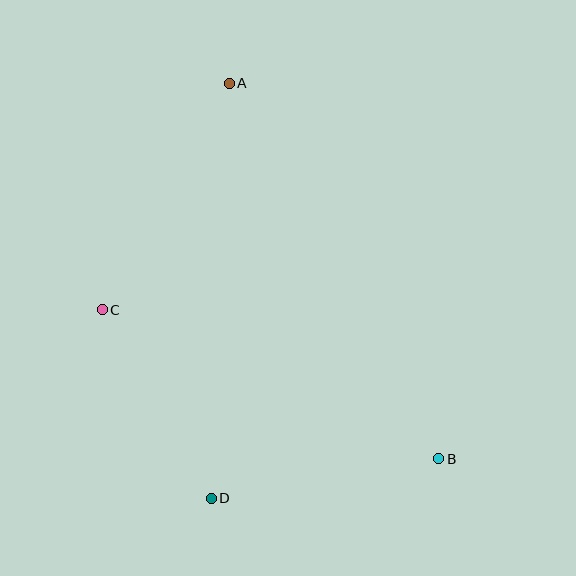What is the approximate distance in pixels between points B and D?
The distance between B and D is approximately 231 pixels.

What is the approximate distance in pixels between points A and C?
The distance between A and C is approximately 260 pixels.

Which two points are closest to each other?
Points C and D are closest to each other.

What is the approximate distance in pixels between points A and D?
The distance between A and D is approximately 415 pixels.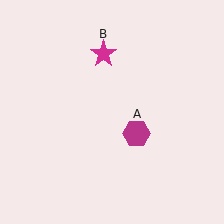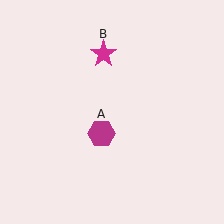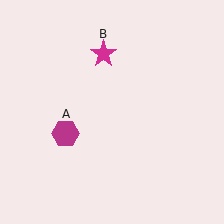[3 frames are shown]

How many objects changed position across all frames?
1 object changed position: magenta hexagon (object A).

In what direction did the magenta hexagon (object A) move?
The magenta hexagon (object A) moved left.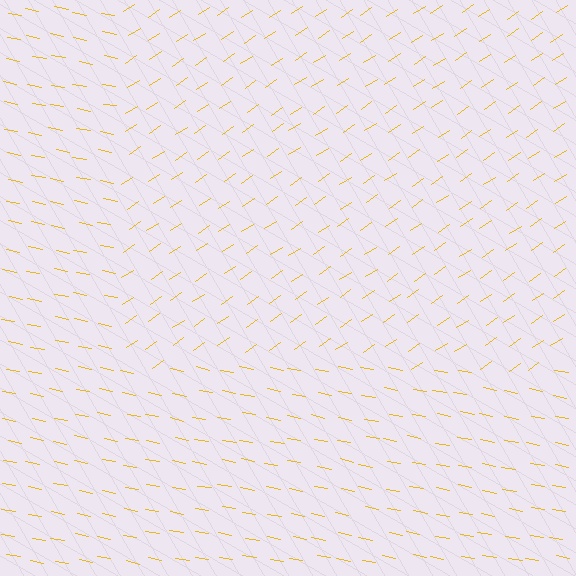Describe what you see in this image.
The image is filled with small yellow line segments. A rectangle region in the image has lines oriented differently from the surrounding lines, creating a visible texture boundary.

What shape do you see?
I see a rectangle.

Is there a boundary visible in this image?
Yes, there is a texture boundary formed by a change in line orientation.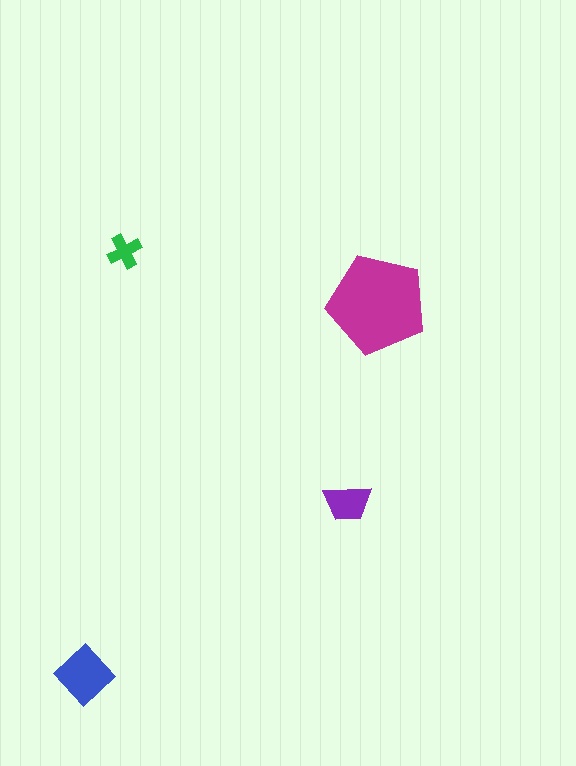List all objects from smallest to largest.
The green cross, the purple trapezoid, the blue diamond, the magenta pentagon.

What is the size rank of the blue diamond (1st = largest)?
2nd.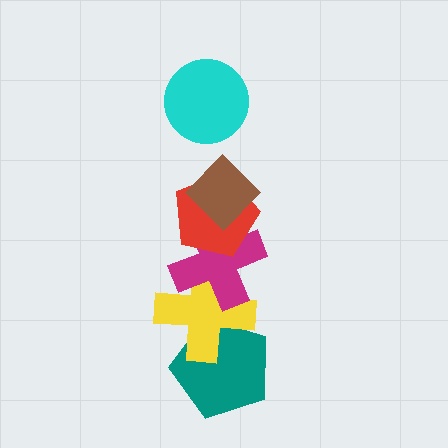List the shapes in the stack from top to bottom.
From top to bottom: the cyan circle, the brown diamond, the red pentagon, the magenta cross, the yellow cross, the teal pentagon.